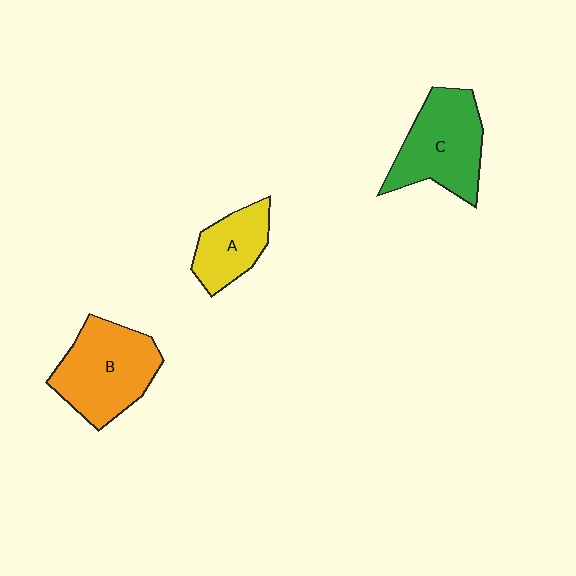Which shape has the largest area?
Shape B (orange).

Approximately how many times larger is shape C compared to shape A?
Approximately 1.6 times.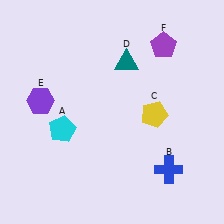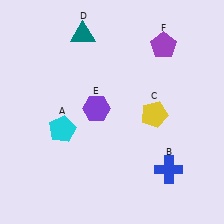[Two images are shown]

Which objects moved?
The objects that moved are: the teal triangle (D), the purple hexagon (E).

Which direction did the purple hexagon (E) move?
The purple hexagon (E) moved right.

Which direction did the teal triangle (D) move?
The teal triangle (D) moved left.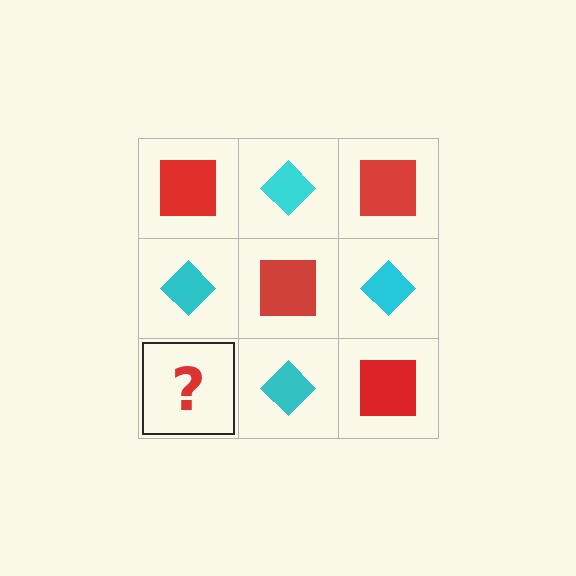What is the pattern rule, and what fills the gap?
The rule is that it alternates red square and cyan diamond in a checkerboard pattern. The gap should be filled with a red square.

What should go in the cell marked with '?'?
The missing cell should contain a red square.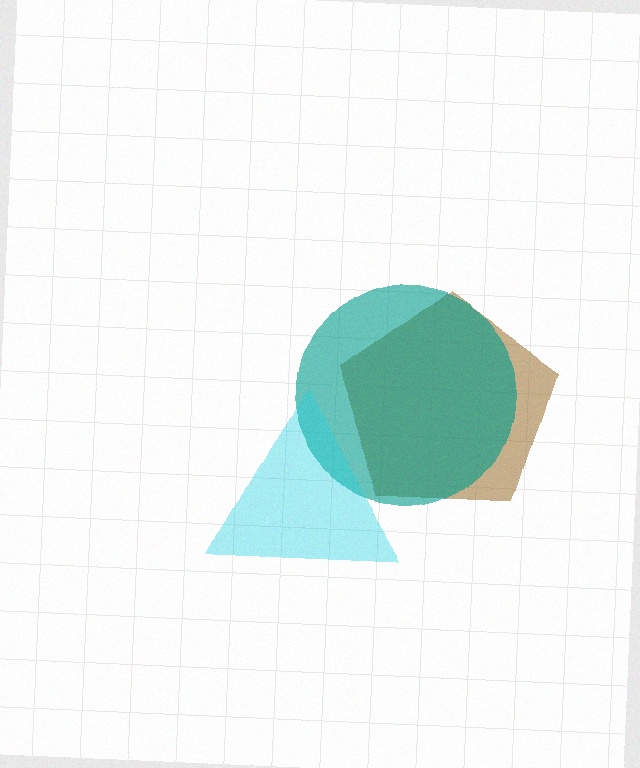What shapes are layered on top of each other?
The layered shapes are: a brown pentagon, a teal circle, a cyan triangle.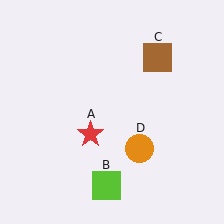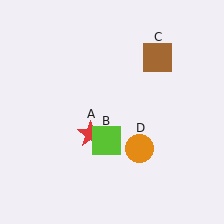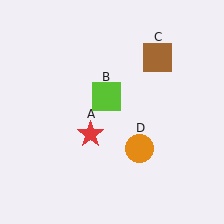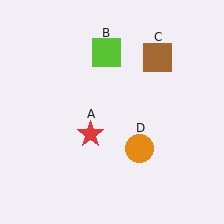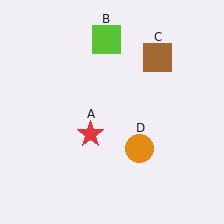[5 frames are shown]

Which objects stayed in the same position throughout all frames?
Red star (object A) and brown square (object C) and orange circle (object D) remained stationary.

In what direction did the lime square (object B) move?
The lime square (object B) moved up.